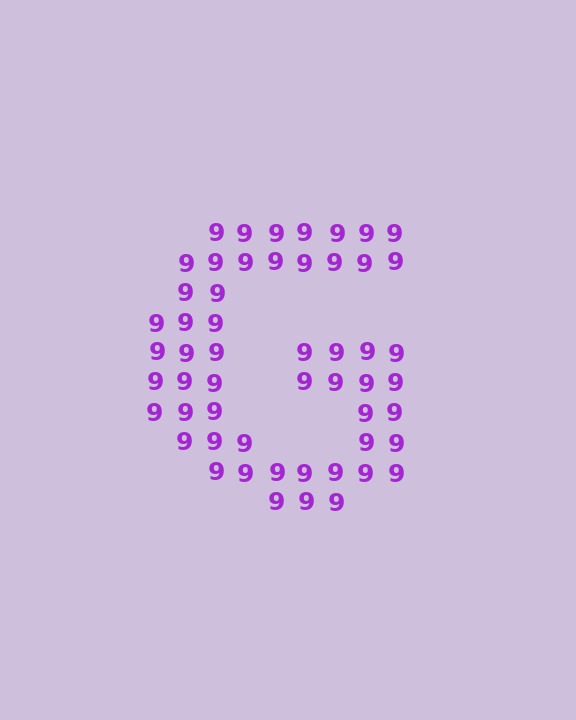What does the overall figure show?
The overall figure shows the letter G.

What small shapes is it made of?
It is made of small digit 9's.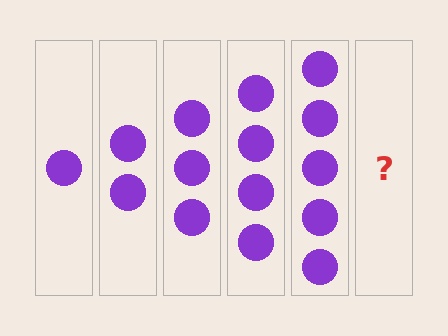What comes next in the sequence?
The next element should be 6 circles.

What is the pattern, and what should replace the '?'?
The pattern is that each step adds one more circle. The '?' should be 6 circles.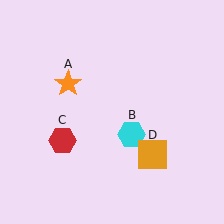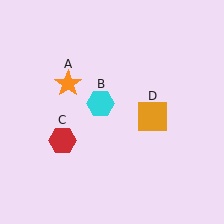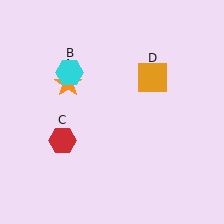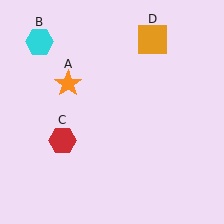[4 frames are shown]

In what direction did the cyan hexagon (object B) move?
The cyan hexagon (object B) moved up and to the left.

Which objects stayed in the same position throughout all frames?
Orange star (object A) and red hexagon (object C) remained stationary.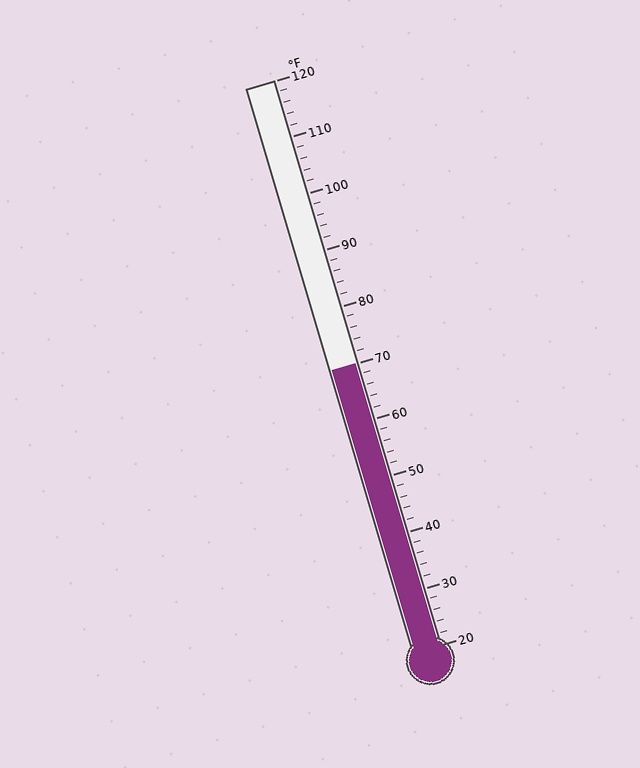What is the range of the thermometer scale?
The thermometer scale ranges from 20°F to 120°F.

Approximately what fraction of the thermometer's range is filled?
The thermometer is filled to approximately 50% of its range.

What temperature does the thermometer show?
The thermometer shows approximately 70°F.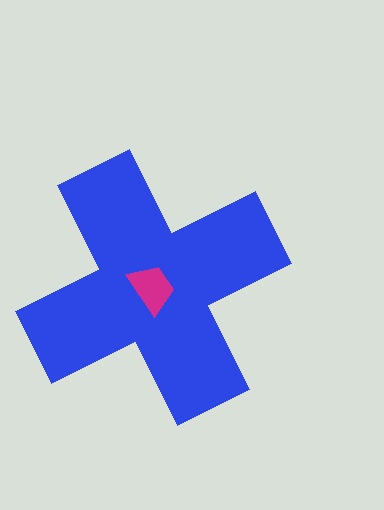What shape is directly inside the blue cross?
The magenta trapezoid.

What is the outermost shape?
The blue cross.